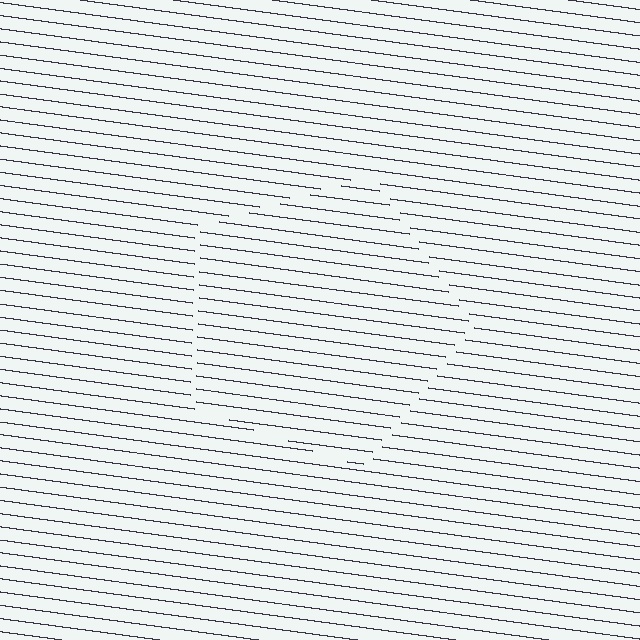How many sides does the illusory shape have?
5 sides — the line-ends trace a pentagon.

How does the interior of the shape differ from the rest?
The interior of the shape contains the same grating, shifted by half a period — the contour is defined by the phase discontinuity where line-ends from the inner and outer gratings abut.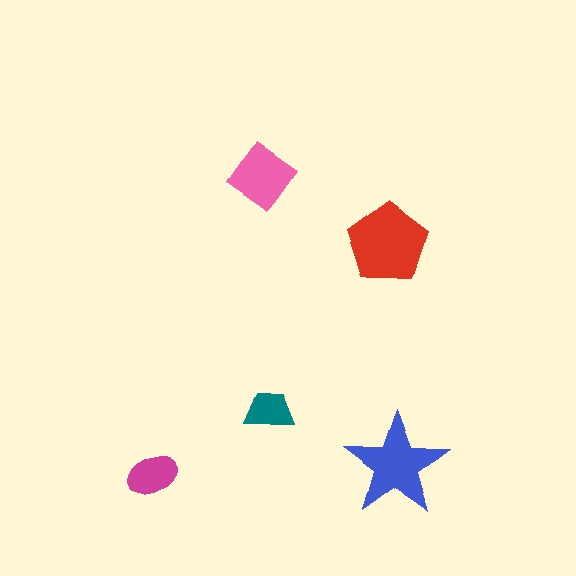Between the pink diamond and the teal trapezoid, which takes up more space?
The pink diamond.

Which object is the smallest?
The teal trapezoid.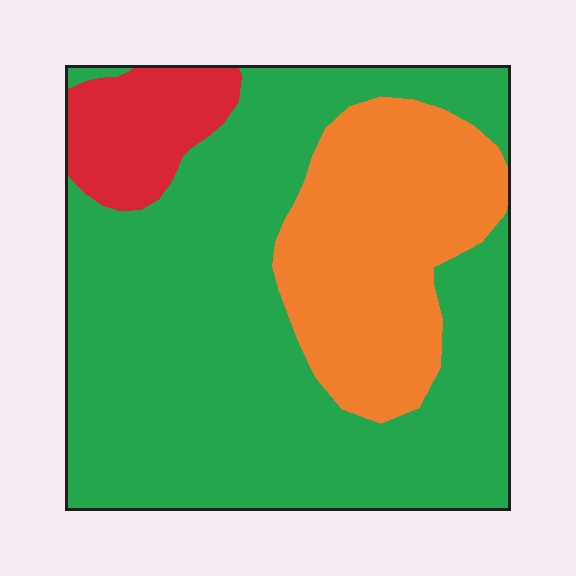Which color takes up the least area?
Red, at roughly 10%.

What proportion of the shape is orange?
Orange takes up between a sixth and a third of the shape.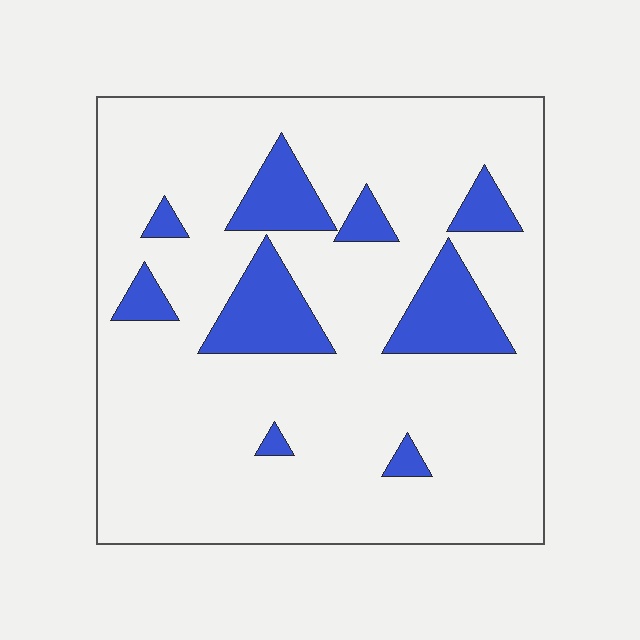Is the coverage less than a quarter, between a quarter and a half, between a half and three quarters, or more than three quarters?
Less than a quarter.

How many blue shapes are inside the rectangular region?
9.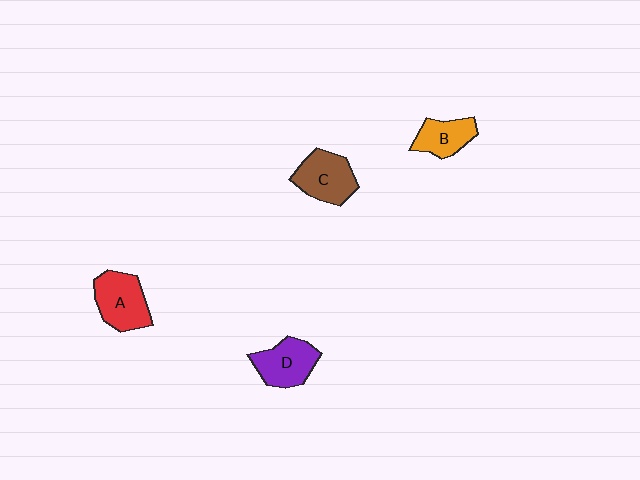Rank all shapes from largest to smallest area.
From largest to smallest: A (red), C (brown), D (purple), B (orange).